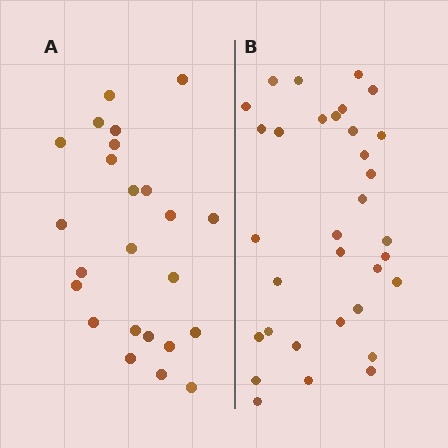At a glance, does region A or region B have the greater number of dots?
Region B (the right region) has more dots.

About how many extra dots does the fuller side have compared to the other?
Region B has roughly 8 or so more dots than region A.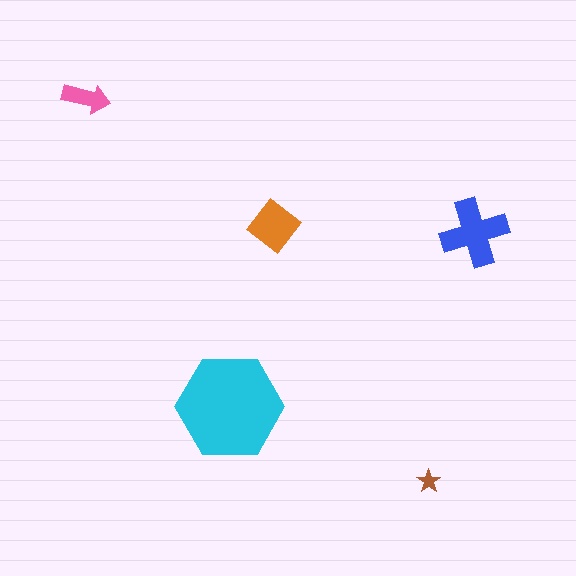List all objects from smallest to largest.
The brown star, the pink arrow, the orange diamond, the blue cross, the cyan hexagon.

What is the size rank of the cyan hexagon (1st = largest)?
1st.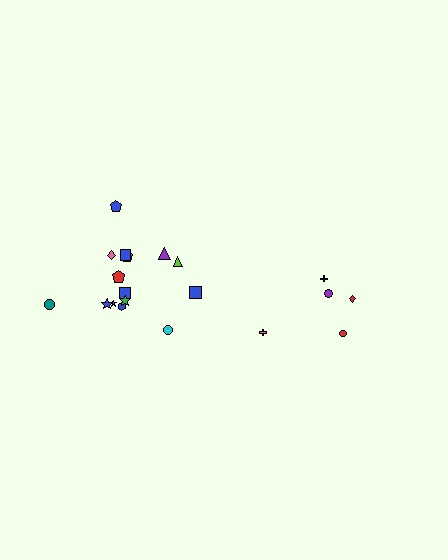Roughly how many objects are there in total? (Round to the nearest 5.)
Roughly 20 objects in total.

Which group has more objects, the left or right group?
The left group.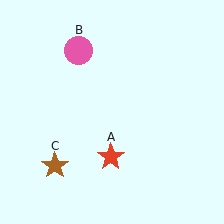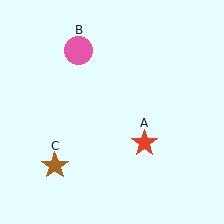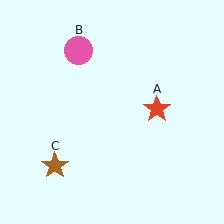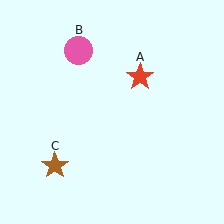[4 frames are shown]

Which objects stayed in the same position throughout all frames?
Pink circle (object B) and brown star (object C) remained stationary.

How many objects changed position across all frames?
1 object changed position: red star (object A).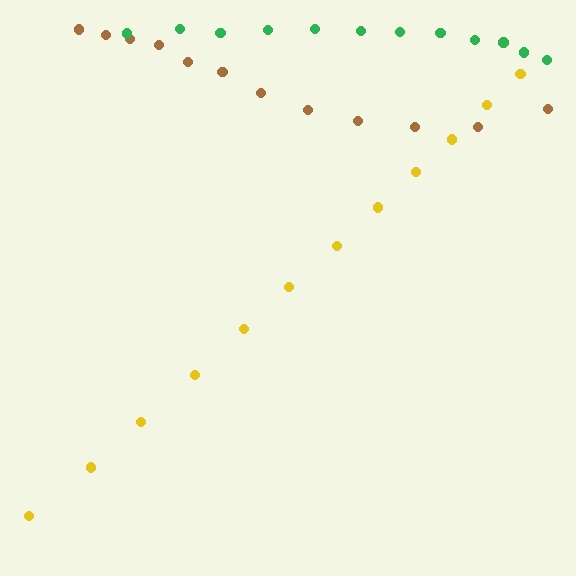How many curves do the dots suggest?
There are 3 distinct paths.